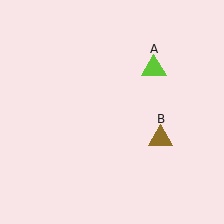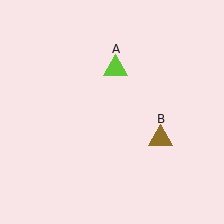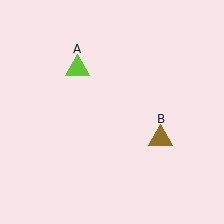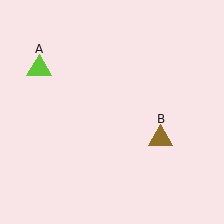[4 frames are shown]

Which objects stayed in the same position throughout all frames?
Brown triangle (object B) remained stationary.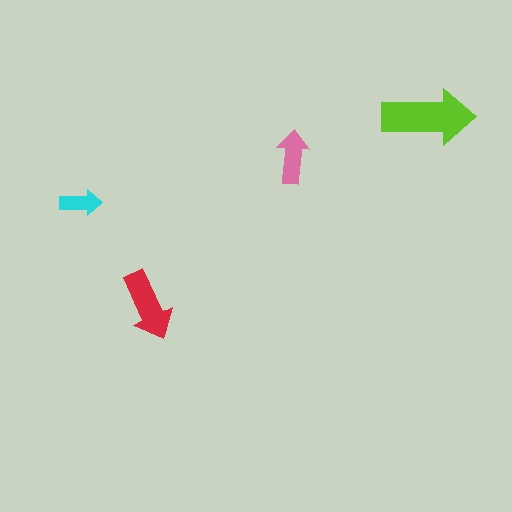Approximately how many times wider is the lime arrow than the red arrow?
About 1.5 times wider.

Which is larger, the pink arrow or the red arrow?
The red one.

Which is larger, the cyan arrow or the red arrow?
The red one.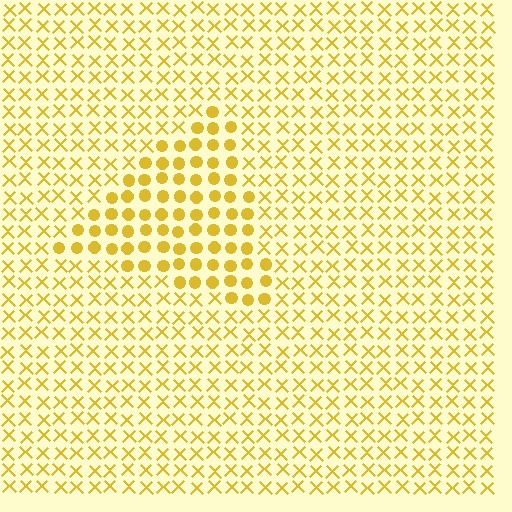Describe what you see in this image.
The image is filled with small yellow elements arranged in a uniform grid. A triangle-shaped region contains circles, while the surrounding area contains X marks. The boundary is defined purely by the change in element shape.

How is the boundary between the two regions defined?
The boundary is defined by a change in element shape: circles inside vs. X marks outside. All elements share the same color and spacing.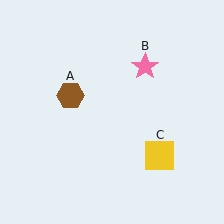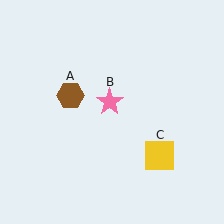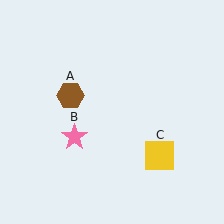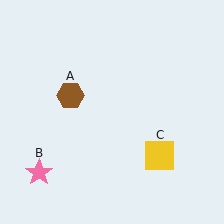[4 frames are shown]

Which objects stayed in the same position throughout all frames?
Brown hexagon (object A) and yellow square (object C) remained stationary.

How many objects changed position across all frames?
1 object changed position: pink star (object B).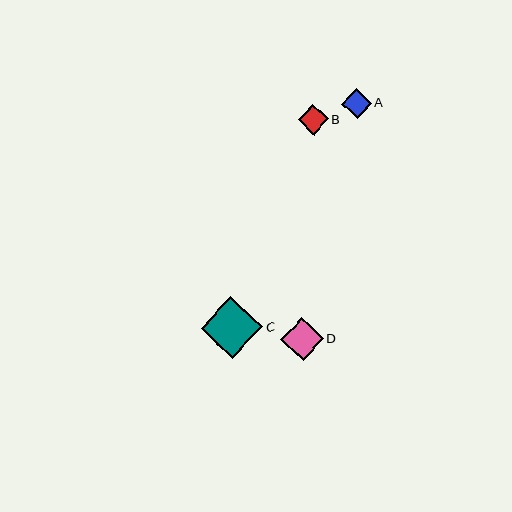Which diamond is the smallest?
Diamond A is the smallest with a size of approximately 29 pixels.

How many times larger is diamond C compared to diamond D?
Diamond C is approximately 1.4 times the size of diamond D.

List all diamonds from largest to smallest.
From largest to smallest: C, D, B, A.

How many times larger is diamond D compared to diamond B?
Diamond D is approximately 1.4 times the size of diamond B.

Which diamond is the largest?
Diamond C is the largest with a size of approximately 62 pixels.